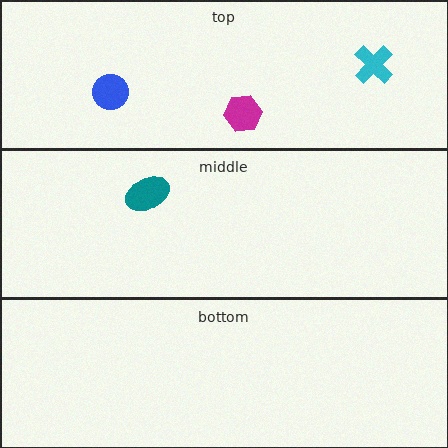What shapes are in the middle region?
The teal ellipse.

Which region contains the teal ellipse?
The middle region.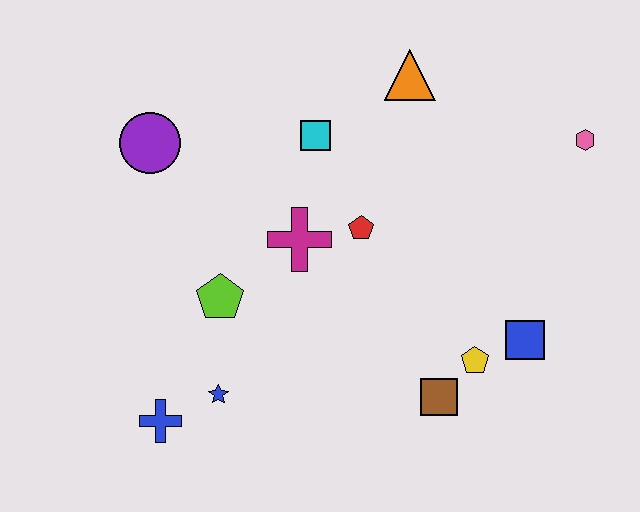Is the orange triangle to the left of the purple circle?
No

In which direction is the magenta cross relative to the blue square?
The magenta cross is to the left of the blue square.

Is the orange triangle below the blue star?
No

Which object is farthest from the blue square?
The purple circle is farthest from the blue square.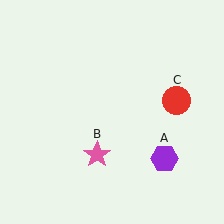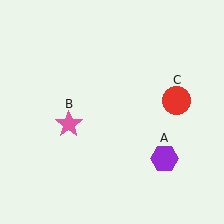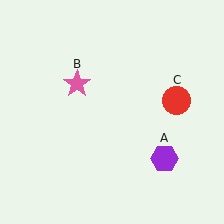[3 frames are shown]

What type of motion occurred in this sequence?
The pink star (object B) rotated clockwise around the center of the scene.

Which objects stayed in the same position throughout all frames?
Purple hexagon (object A) and red circle (object C) remained stationary.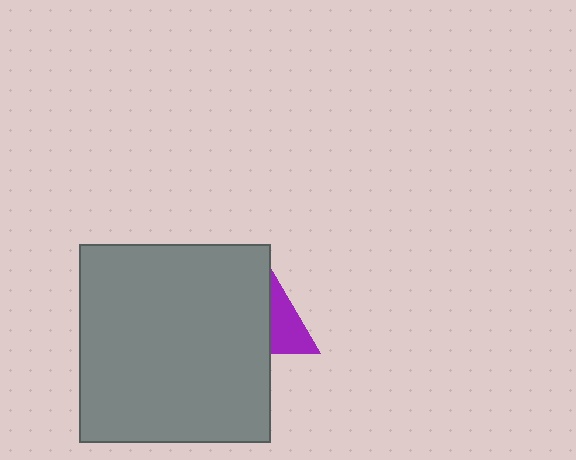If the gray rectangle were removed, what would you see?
You would see the complete purple triangle.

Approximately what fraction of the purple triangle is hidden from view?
Roughly 69% of the purple triangle is hidden behind the gray rectangle.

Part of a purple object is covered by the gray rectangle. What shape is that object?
It is a triangle.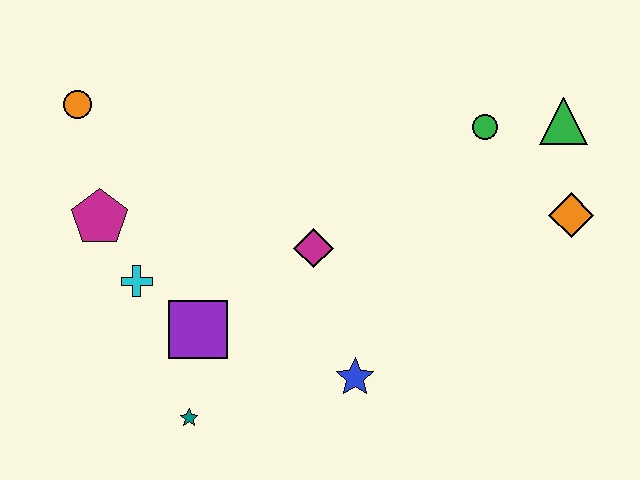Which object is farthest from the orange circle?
The orange diamond is farthest from the orange circle.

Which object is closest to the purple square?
The cyan cross is closest to the purple square.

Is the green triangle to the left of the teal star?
No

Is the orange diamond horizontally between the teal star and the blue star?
No